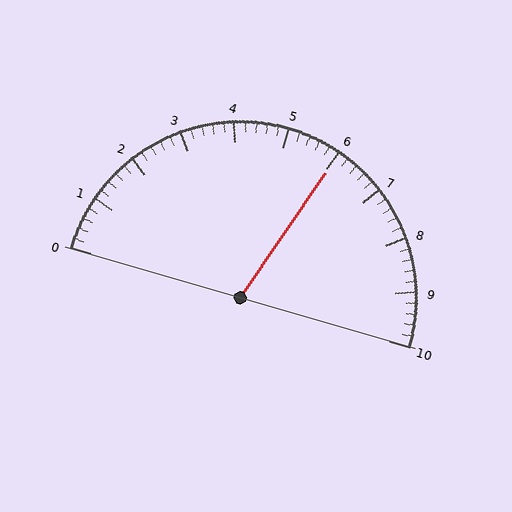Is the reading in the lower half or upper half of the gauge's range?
The reading is in the upper half of the range (0 to 10).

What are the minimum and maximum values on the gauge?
The gauge ranges from 0 to 10.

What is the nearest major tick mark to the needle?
The nearest major tick mark is 6.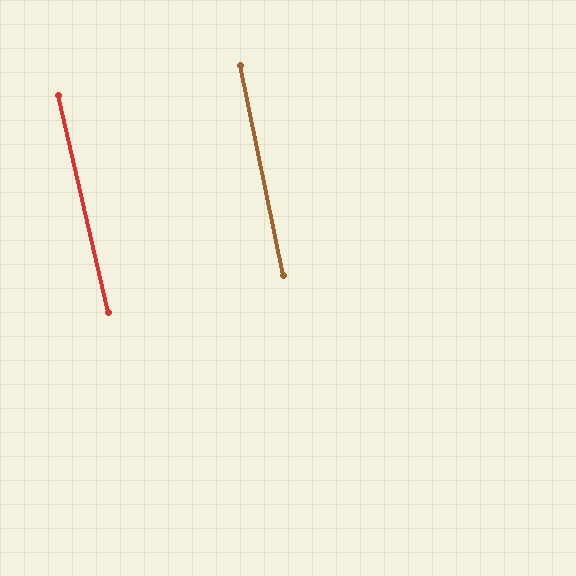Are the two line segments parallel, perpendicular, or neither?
Parallel — their directions differ by only 1.6°.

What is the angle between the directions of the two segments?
Approximately 2 degrees.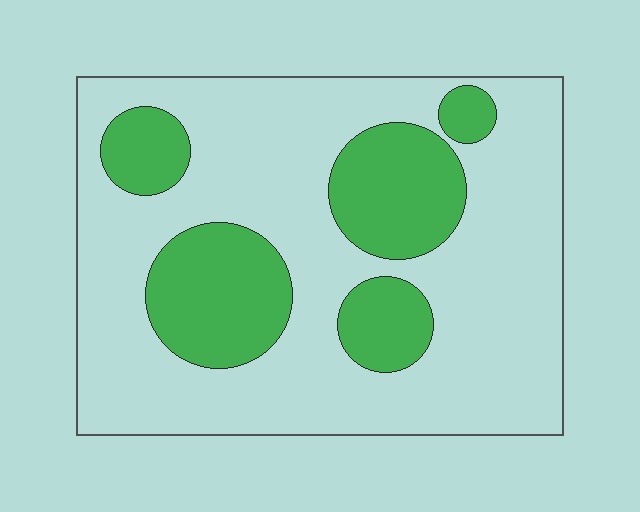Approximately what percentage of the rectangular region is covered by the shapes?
Approximately 30%.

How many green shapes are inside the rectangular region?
5.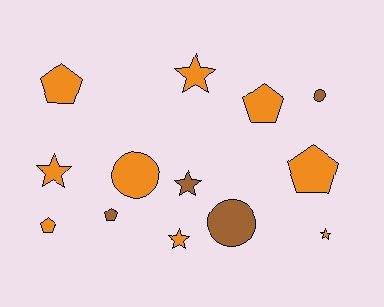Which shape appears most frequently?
Star, with 5 objects.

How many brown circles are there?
There are 2 brown circles.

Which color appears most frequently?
Orange, with 9 objects.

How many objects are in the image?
There are 13 objects.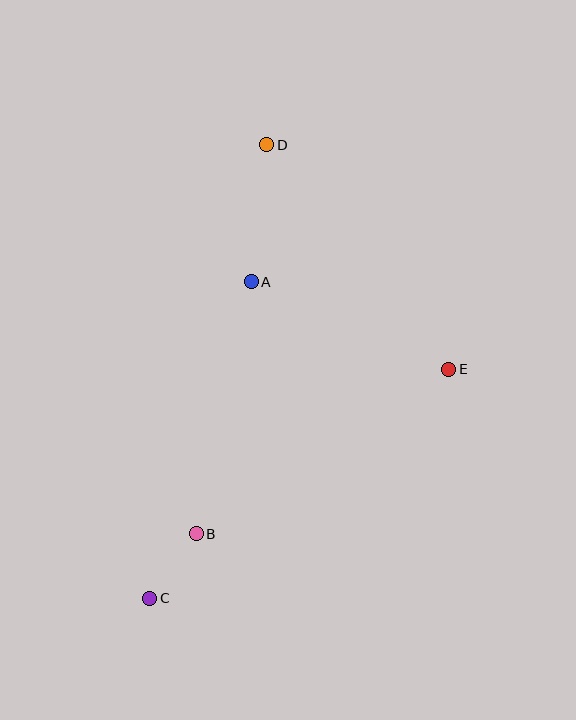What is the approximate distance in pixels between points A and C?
The distance between A and C is approximately 332 pixels.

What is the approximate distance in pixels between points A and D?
The distance between A and D is approximately 138 pixels.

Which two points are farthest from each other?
Points C and D are farthest from each other.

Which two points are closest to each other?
Points B and C are closest to each other.